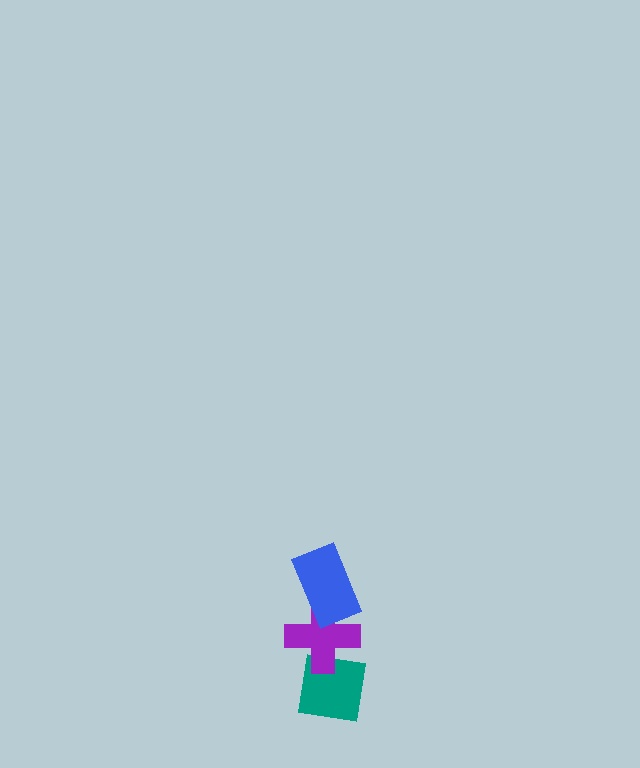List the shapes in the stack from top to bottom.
From top to bottom: the blue rectangle, the purple cross, the teal square.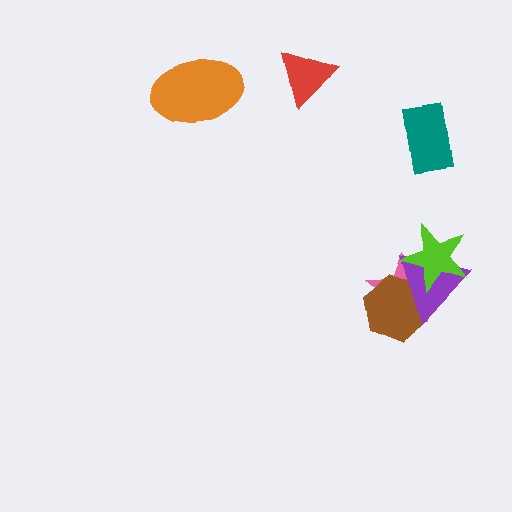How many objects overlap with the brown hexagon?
2 objects overlap with the brown hexagon.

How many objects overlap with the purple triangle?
3 objects overlap with the purple triangle.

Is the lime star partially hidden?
No, no other shape covers it.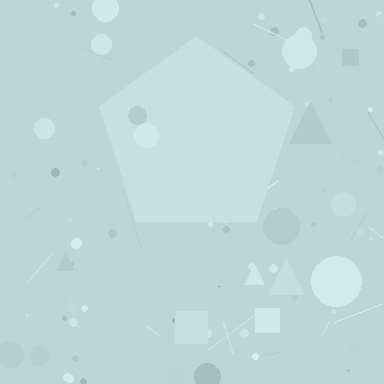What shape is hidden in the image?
A pentagon is hidden in the image.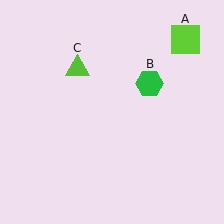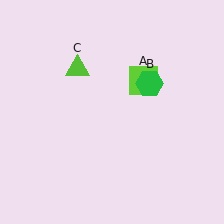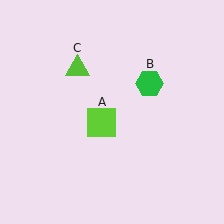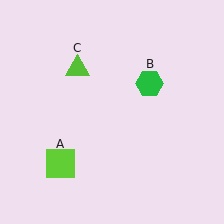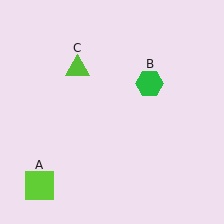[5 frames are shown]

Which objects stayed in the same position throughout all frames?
Green hexagon (object B) and lime triangle (object C) remained stationary.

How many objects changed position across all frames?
1 object changed position: lime square (object A).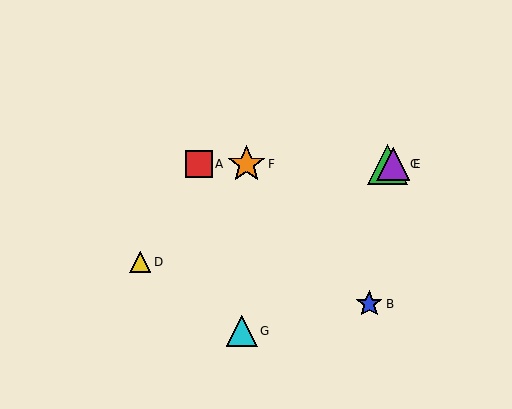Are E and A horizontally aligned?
Yes, both are at y≈164.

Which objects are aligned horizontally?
Objects A, C, E, F are aligned horizontally.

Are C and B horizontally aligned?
No, C is at y≈164 and B is at y≈304.